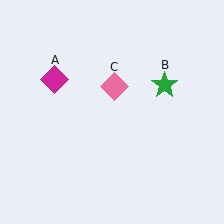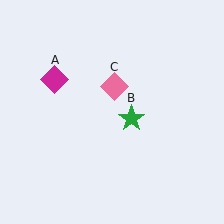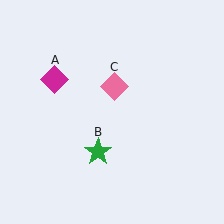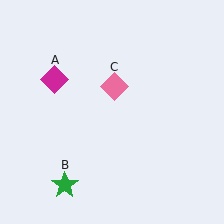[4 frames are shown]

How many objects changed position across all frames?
1 object changed position: green star (object B).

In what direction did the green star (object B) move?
The green star (object B) moved down and to the left.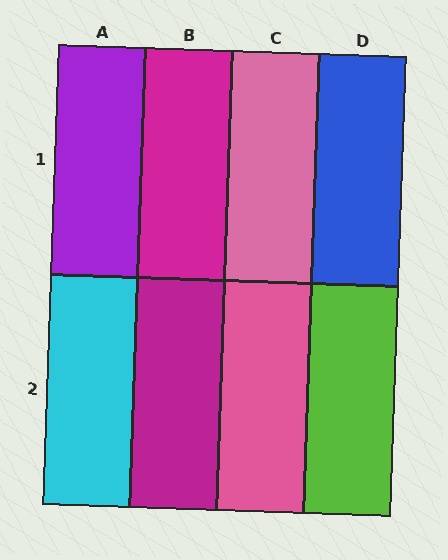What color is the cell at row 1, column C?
Pink.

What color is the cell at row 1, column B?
Magenta.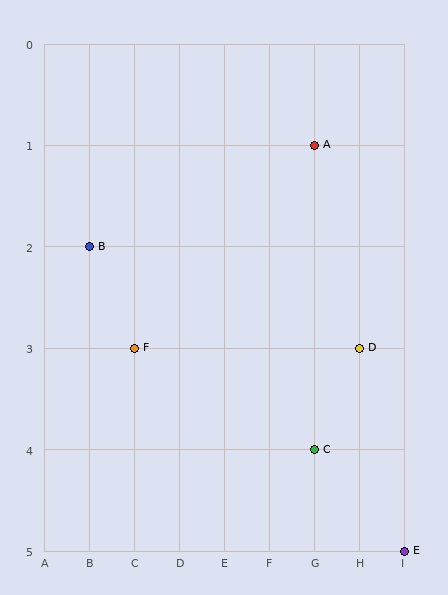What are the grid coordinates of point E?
Point E is at grid coordinates (I, 5).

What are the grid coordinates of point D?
Point D is at grid coordinates (H, 3).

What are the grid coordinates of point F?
Point F is at grid coordinates (C, 3).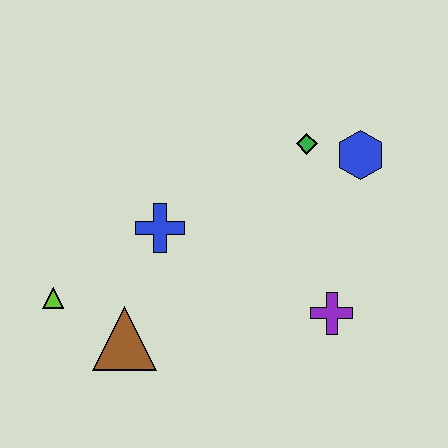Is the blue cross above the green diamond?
No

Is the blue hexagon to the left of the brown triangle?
No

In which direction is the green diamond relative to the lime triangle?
The green diamond is to the right of the lime triangle.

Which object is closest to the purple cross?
The blue hexagon is closest to the purple cross.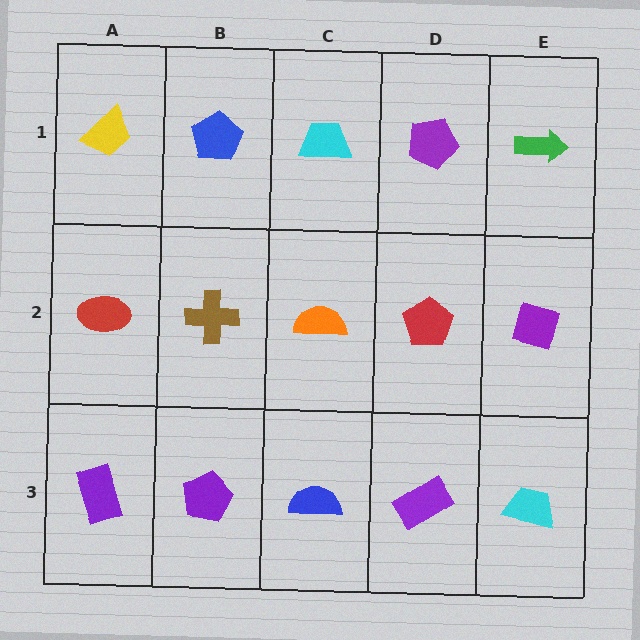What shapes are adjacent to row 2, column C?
A cyan trapezoid (row 1, column C), a blue semicircle (row 3, column C), a brown cross (row 2, column B), a red pentagon (row 2, column D).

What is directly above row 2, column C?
A cyan trapezoid.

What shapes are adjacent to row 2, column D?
A purple pentagon (row 1, column D), a purple rectangle (row 3, column D), an orange semicircle (row 2, column C), a purple square (row 2, column E).